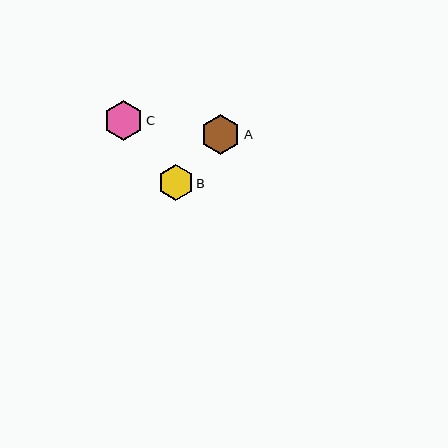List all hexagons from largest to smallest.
From largest to smallest: A, C, B.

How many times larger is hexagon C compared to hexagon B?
Hexagon C is approximately 1.1 times the size of hexagon B.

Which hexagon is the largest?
Hexagon A is the largest with a size of approximately 40 pixels.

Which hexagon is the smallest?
Hexagon B is the smallest with a size of approximately 36 pixels.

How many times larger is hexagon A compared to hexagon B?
Hexagon A is approximately 1.1 times the size of hexagon B.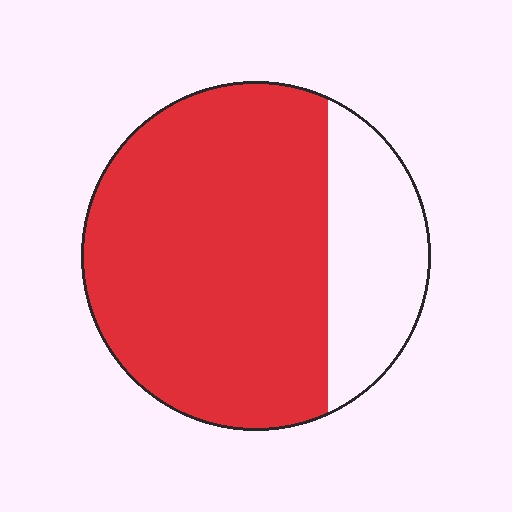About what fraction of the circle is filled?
About three quarters (3/4).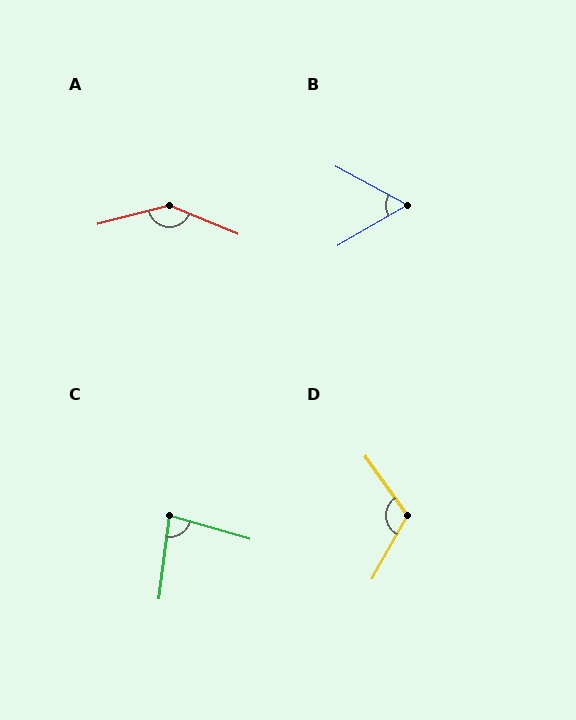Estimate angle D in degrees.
Approximately 115 degrees.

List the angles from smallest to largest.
B (58°), C (81°), D (115°), A (143°).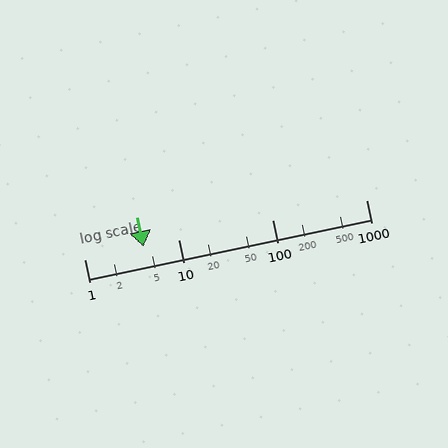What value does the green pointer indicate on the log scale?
The pointer indicates approximately 4.3.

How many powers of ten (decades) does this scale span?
The scale spans 3 decades, from 1 to 1000.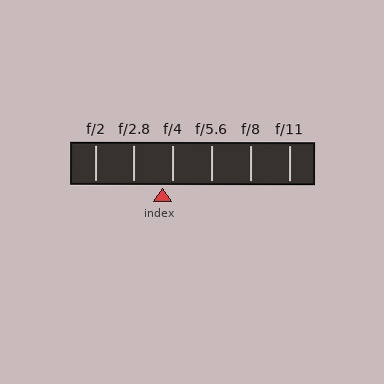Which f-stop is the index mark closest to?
The index mark is closest to f/4.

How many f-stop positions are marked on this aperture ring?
There are 6 f-stop positions marked.